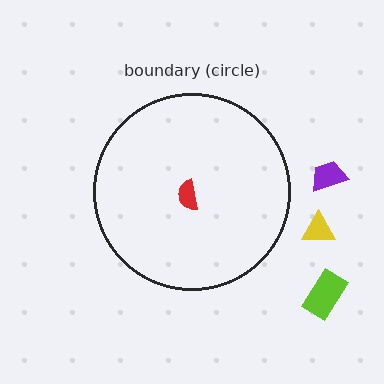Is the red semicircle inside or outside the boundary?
Inside.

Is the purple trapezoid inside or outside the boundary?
Outside.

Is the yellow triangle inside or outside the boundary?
Outside.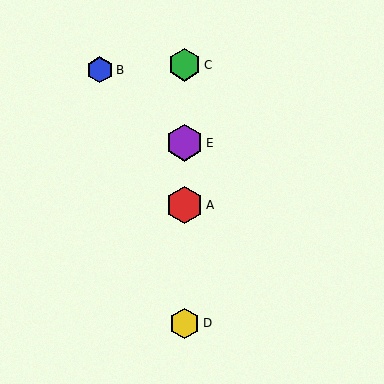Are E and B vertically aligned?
No, E is at x≈184 and B is at x≈100.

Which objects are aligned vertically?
Objects A, C, D, E are aligned vertically.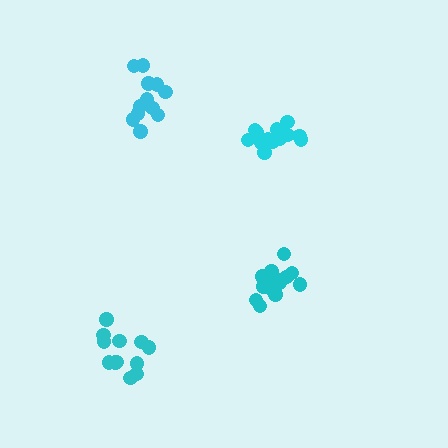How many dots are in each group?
Group 1: 12 dots, Group 2: 14 dots, Group 3: 15 dots, Group 4: 13 dots (54 total).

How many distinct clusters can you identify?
There are 4 distinct clusters.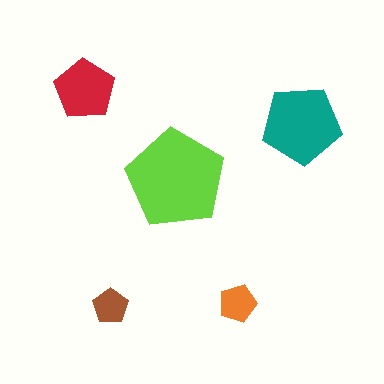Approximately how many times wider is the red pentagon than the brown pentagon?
About 1.5 times wider.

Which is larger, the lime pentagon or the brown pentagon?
The lime one.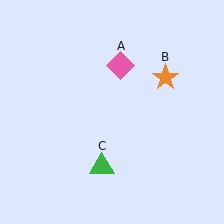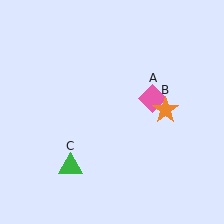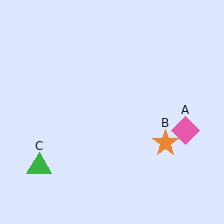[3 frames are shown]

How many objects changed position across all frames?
3 objects changed position: pink diamond (object A), orange star (object B), green triangle (object C).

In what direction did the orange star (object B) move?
The orange star (object B) moved down.